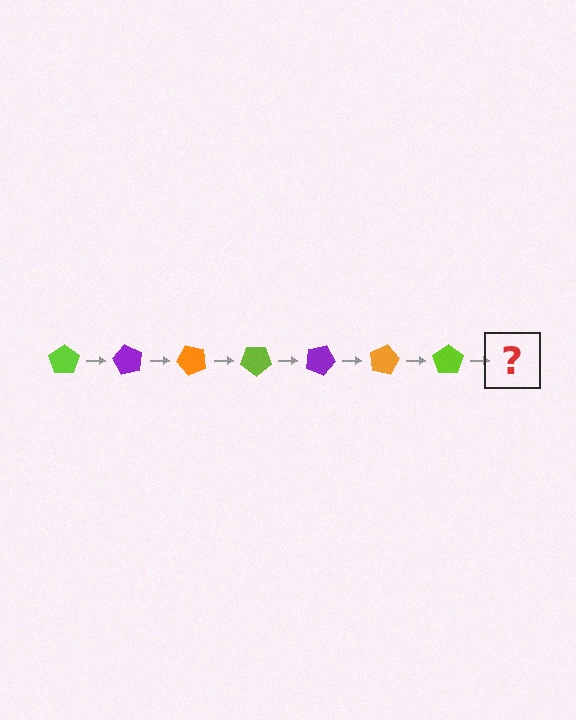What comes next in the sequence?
The next element should be a purple pentagon, rotated 420 degrees from the start.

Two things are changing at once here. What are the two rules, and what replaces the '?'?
The two rules are that it rotates 60 degrees each step and the color cycles through lime, purple, and orange. The '?' should be a purple pentagon, rotated 420 degrees from the start.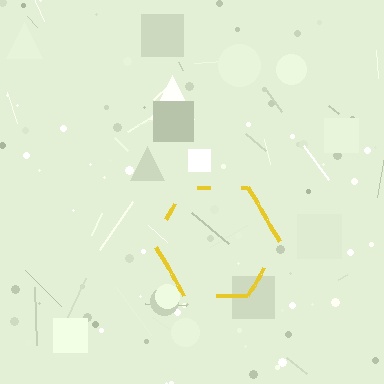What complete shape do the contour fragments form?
The contour fragments form a hexagon.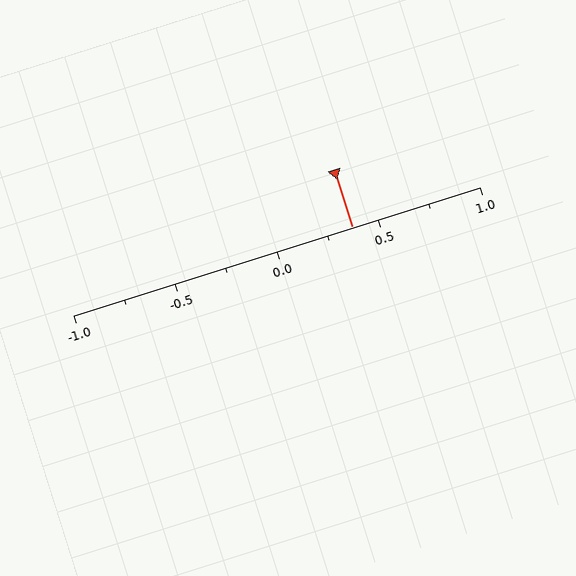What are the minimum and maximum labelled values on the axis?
The axis runs from -1.0 to 1.0.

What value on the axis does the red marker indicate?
The marker indicates approximately 0.38.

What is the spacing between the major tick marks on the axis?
The major ticks are spaced 0.5 apart.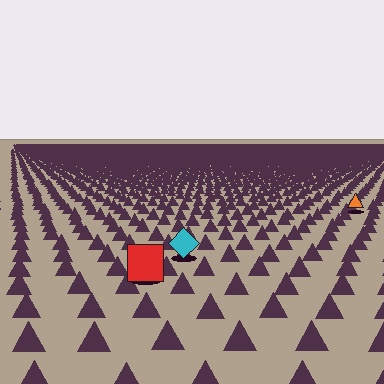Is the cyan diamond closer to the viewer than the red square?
No. The red square is closer — you can tell from the texture gradient: the ground texture is coarser near it.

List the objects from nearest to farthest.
From nearest to farthest: the red square, the cyan diamond, the orange triangle.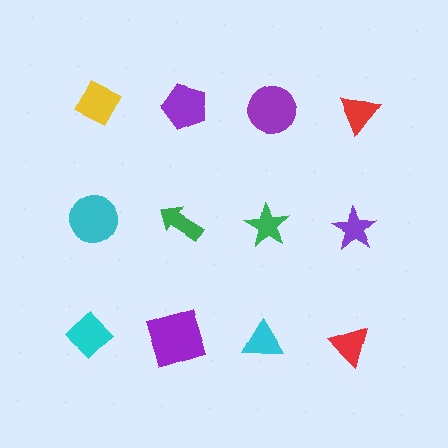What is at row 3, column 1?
A cyan diamond.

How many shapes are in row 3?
4 shapes.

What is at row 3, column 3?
A cyan triangle.